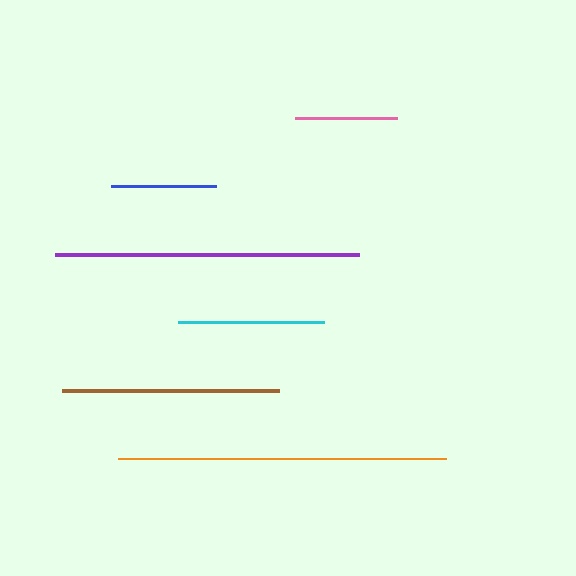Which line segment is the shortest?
The pink line is the shortest at approximately 103 pixels.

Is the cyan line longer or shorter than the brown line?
The brown line is longer than the cyan line.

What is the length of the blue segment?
The blue segment is approximately 105 pixels long.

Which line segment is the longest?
The orange line is the longest at approximately 328 pixels.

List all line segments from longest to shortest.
From longest to shortest: orange, purple, brown, cyan, blue, pink.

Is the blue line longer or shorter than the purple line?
The purple line is longer than the blue line.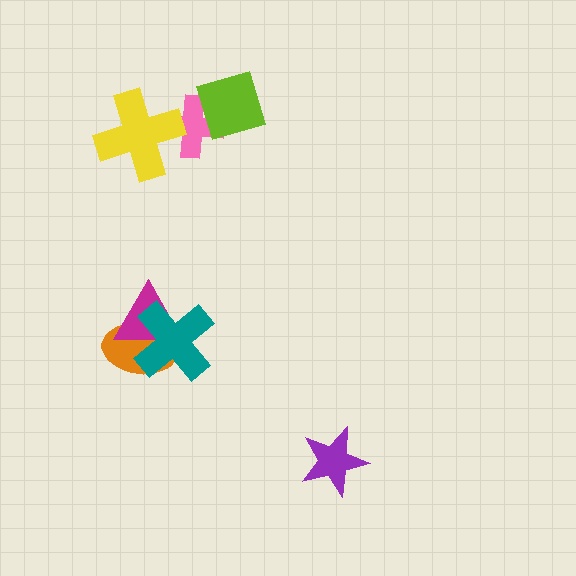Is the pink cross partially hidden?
Yes, it is partially covered by another shape.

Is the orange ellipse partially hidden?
Yes, it is partially covered by another shape.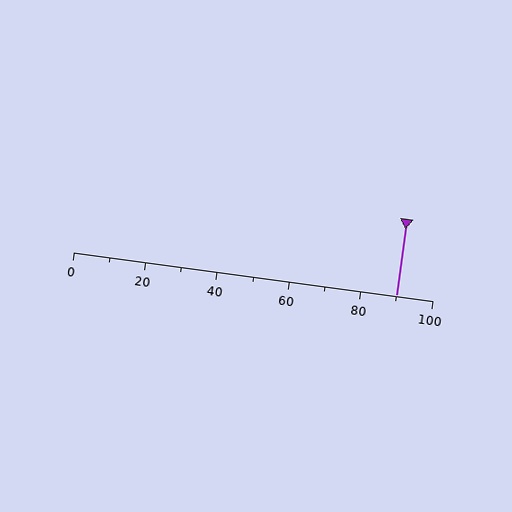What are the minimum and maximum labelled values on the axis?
The axis runs from 0 to 100.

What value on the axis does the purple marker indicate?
The marker indicates approximately 90.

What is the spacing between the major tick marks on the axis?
The major ticks are spaced 20 apart.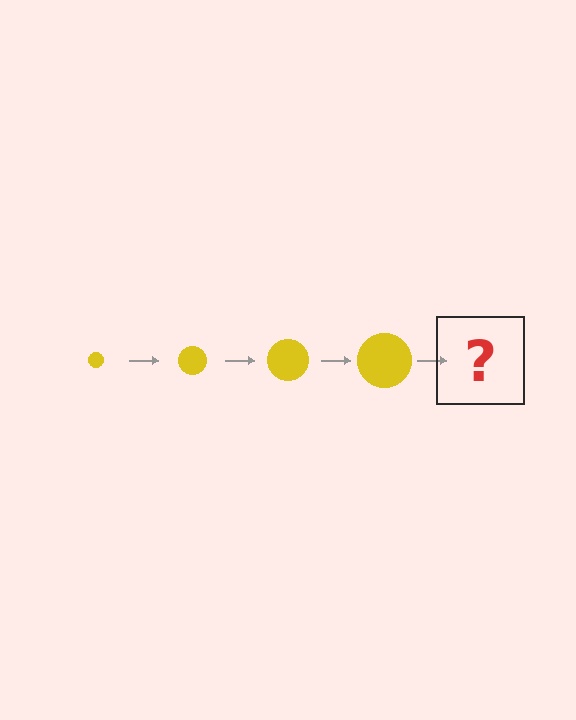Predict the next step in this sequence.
The next step is a yellow circle, larger than the previous one.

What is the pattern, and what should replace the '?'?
The pattern is that the circle gets progressively larger each step. The '?' should be a yellow circle, larger than the previous one.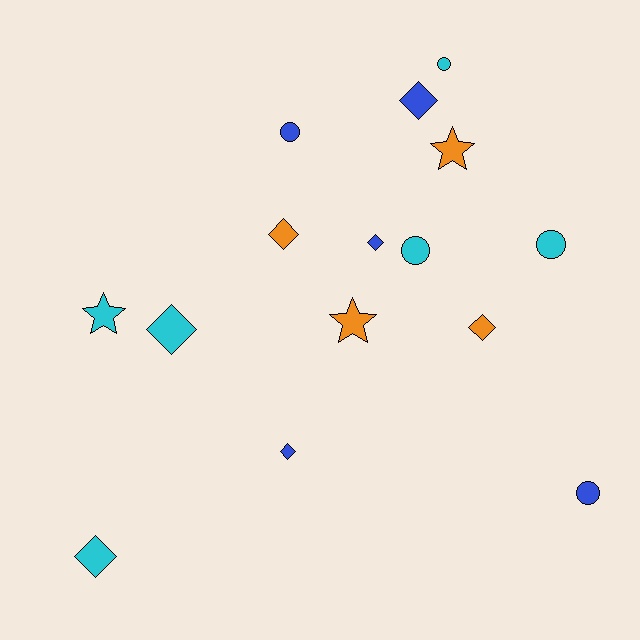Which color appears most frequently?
Cyan, with 6 objects.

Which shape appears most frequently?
Diamond, with 7 objects.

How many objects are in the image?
There are 15 objects.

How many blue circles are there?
There are 2 blue circles.